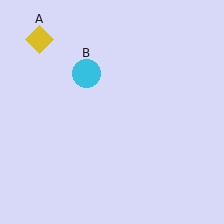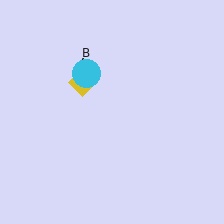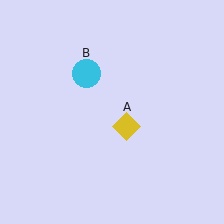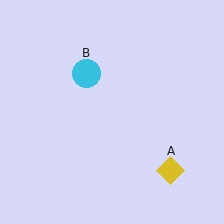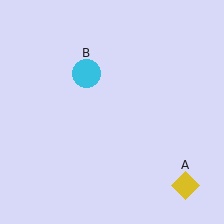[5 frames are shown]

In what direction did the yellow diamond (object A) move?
The yellow diamond (object A) moved down and to the right.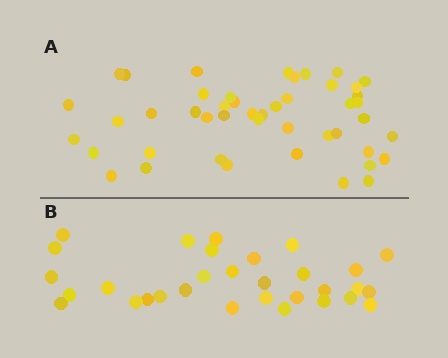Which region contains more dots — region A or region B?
Region A (the top region) has more dots.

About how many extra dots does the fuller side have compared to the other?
Region A has approximately 15 more dots than region B.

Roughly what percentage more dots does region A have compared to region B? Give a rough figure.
About 50% more.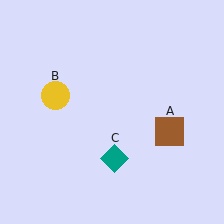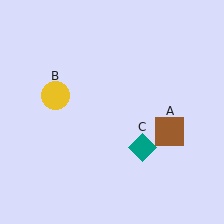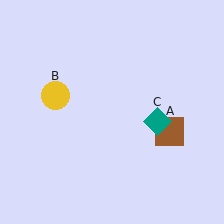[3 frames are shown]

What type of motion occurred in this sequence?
The teal diamond (object C) rotated counterclockwise around the center of the scene.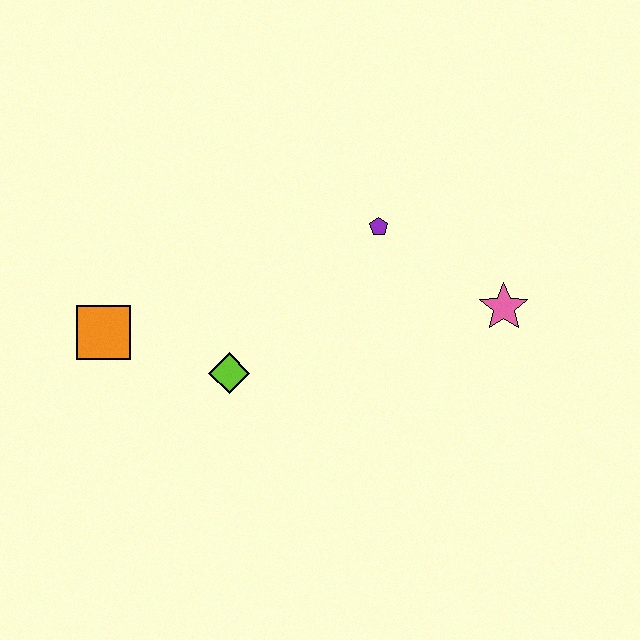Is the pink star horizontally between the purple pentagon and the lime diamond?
No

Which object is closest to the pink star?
The purple pentagon is closest to the pink star.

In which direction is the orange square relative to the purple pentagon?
The orange square is to the left of the purple pentagon.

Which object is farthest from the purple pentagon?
The orange square is farthest from the purple pentagon.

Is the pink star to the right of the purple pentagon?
Yes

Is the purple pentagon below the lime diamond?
No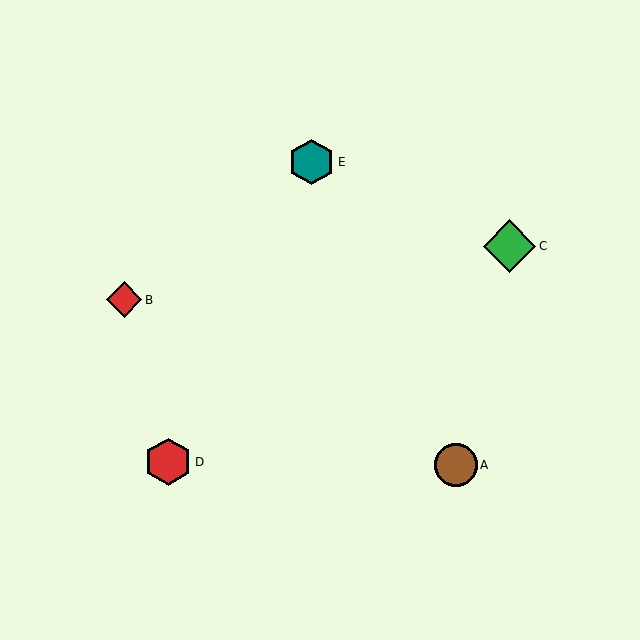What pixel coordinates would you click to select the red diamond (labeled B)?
Click at (124, 300) to select the red diamond B.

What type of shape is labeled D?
Shape D is a red hexagon.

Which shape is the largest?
The green diamond (labeled C) is the largest.